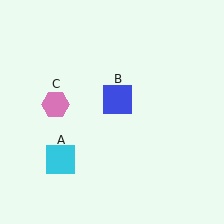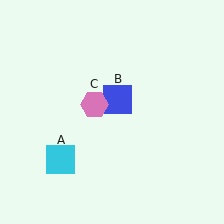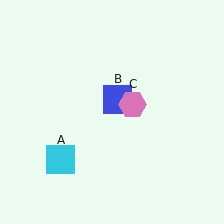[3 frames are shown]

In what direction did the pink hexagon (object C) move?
The pink hexagon (object C) moved right.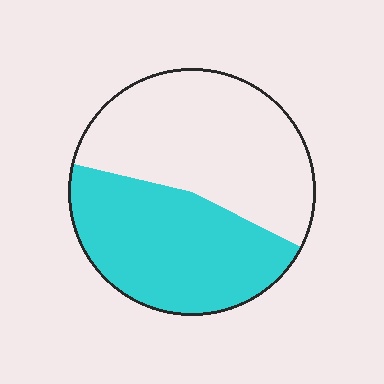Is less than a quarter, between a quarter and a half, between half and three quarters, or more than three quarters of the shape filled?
Between a quarter and a half.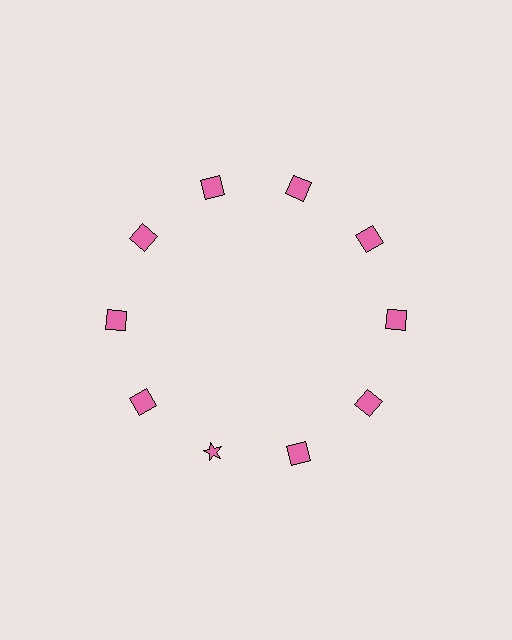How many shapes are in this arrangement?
There are 10 shapes arranged in a ring pattern.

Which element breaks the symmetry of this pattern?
The pink star at roughly the 7 o'clock position breaks the symmetry. All other shapes are pink squares.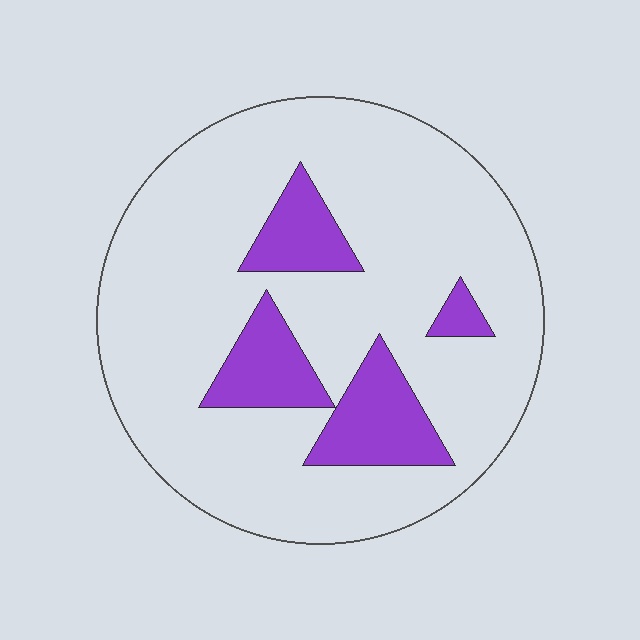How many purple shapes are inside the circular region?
4.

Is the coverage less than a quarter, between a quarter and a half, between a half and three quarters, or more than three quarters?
Less than a quarter.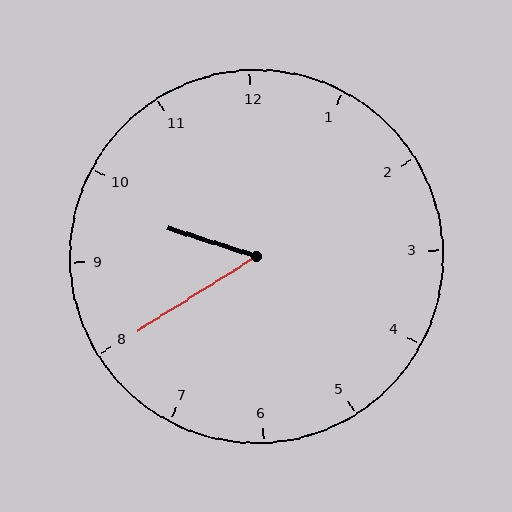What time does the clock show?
9:40.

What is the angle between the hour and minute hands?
Approximately 50 degrees.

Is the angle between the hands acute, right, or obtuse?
It is acute.